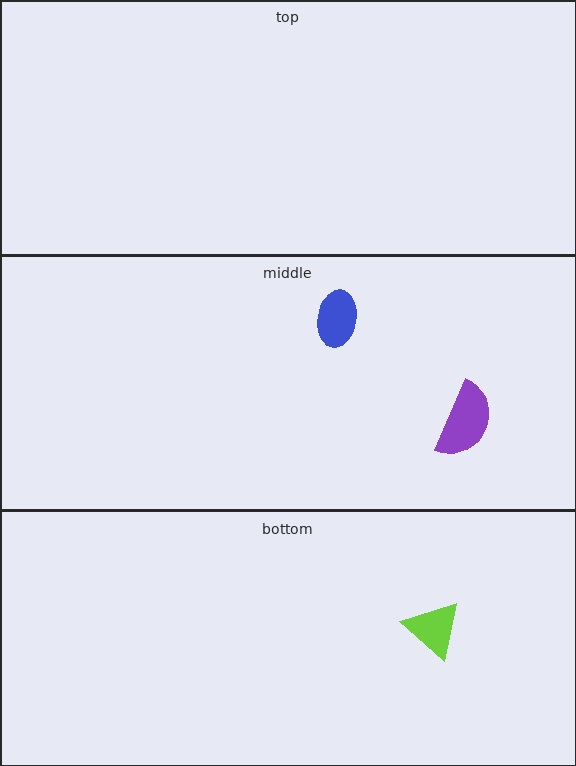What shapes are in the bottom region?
The lime triangle.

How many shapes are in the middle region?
2.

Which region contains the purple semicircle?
The middle region.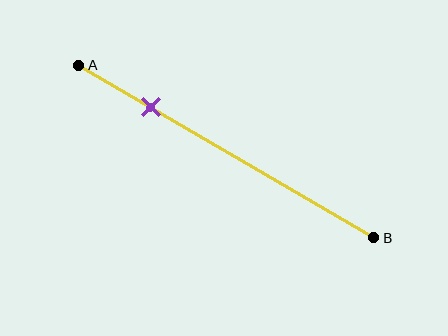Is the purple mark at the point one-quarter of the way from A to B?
Yes, the mark is approximately at the one-quarter point.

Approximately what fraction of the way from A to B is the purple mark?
The purple mark is approximately 25% of the way from A to B.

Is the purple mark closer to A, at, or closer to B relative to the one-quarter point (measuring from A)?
The purple mark is approximately at the one-quarter point of segment AB.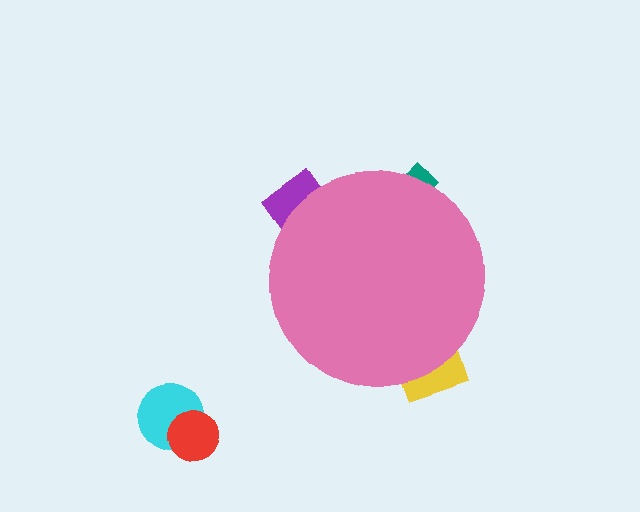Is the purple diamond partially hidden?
Yes, the purple diamond is partially hidden behind the pink circle.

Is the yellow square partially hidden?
Yes, the yellow square is partially hidden behind the pink circle.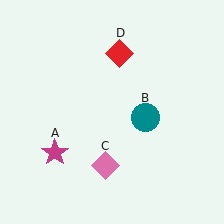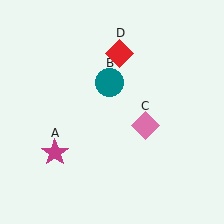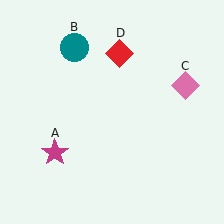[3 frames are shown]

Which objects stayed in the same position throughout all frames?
Magenta star (object A) and red diamond (object D) remained stationary.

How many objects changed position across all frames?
2 objects changed position: teal circle (object B), pink diamond (object C).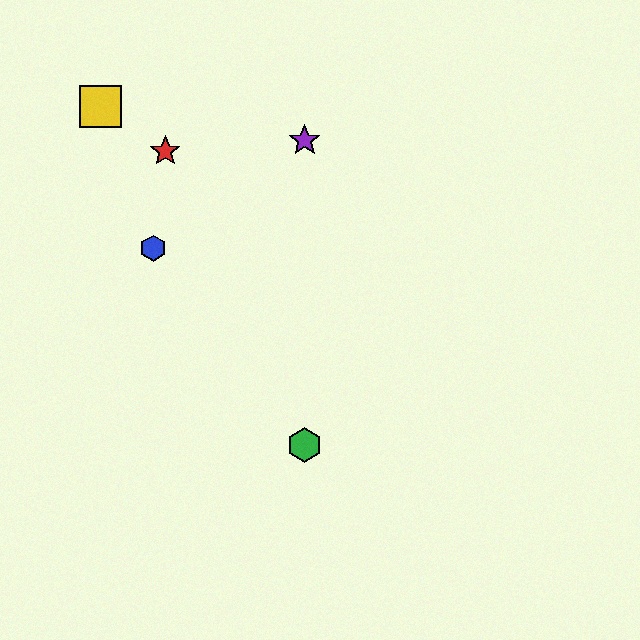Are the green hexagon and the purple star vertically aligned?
Yes, both are at x≈305.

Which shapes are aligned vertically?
The green hexagon, the purple star are aligned vertically.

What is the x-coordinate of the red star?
The red star is at x≈165.